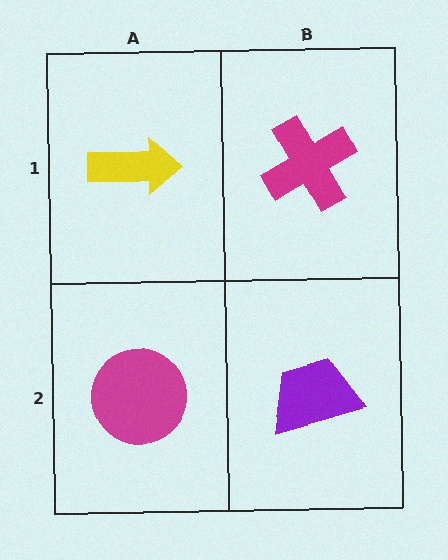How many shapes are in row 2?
2 shapes.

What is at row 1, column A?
A yellow arrow.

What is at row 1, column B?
A magenta cross.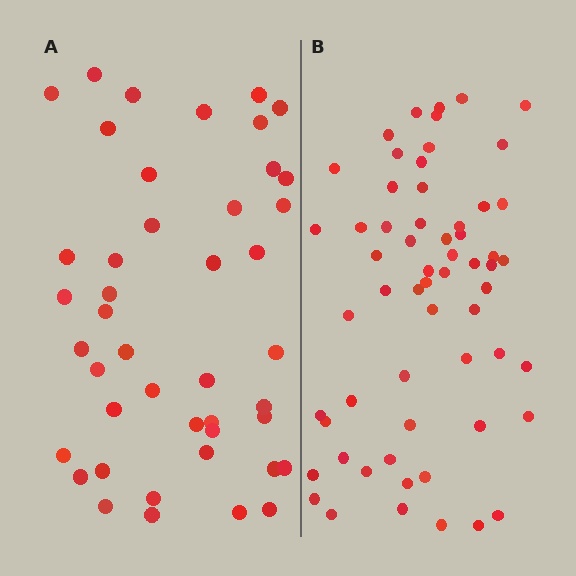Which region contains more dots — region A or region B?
Region B (the right region) has more dots.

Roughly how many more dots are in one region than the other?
Region B has approximately 15 more dots than region A.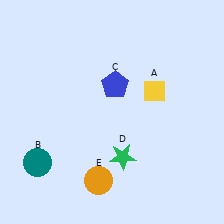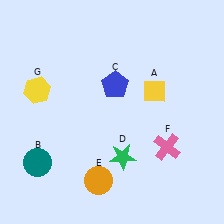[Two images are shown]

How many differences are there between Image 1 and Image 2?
There are 2 differences between the two images.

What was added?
A pink cross (F), a yellow hexagon (G) were added in Image 2.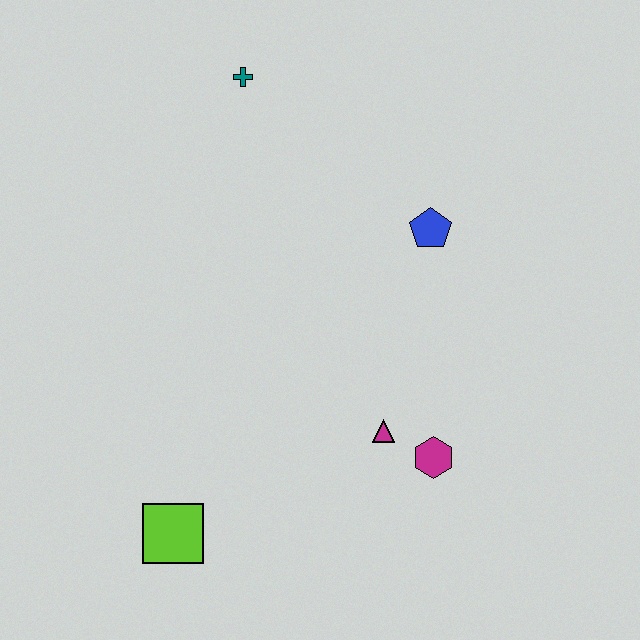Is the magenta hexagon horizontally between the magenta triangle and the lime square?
No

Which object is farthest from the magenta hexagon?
The teal cross is farthest from the magenta hexagon.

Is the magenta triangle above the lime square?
Yes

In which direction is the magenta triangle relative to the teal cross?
The magenta triangle is below the teal cross.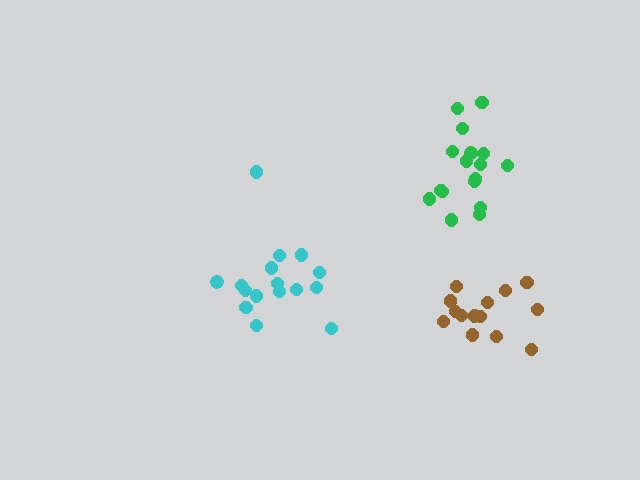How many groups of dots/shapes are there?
There are 3 groups.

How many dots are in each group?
Group 1: 17 dots, Group 2: 16 dots, Group 3: 14 dots (47 total).